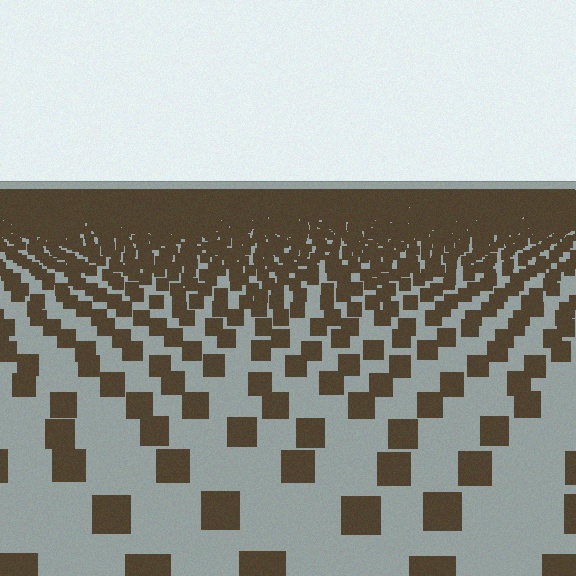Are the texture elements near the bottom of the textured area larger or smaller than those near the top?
Larger. Near the bottom, elements are closer to the viewer and appear at a bigger on-screen size.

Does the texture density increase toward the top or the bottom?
Density increases toward the top.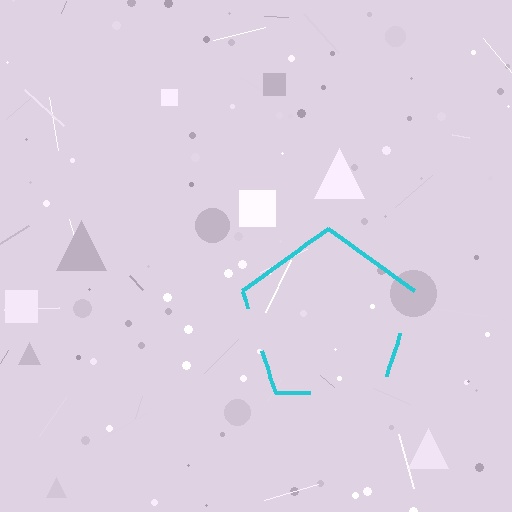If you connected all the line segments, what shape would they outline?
They would outline a pentagon.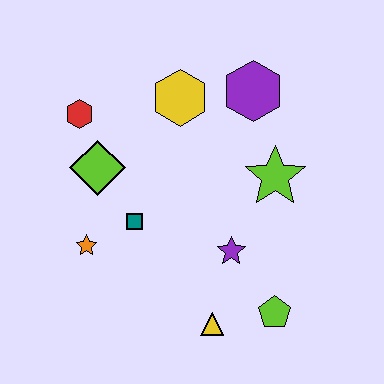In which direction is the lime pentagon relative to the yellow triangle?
The lime pentagon is to the right of the yellow triangle.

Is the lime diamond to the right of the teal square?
No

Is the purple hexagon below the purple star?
No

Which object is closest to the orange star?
The teal square is closest to the orange star.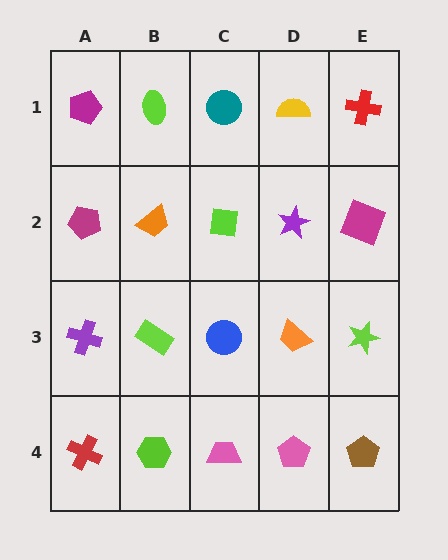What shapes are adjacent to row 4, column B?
A lime rectangle (row 3, column B), a red cross (row 4, column A), a pink trapezoid (row 4, column C).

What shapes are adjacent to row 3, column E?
A magenta square (row 2, column E), a brown pentagon (row 4, column E), an orange trapezoid (row 3, column D).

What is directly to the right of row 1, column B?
A teal circle.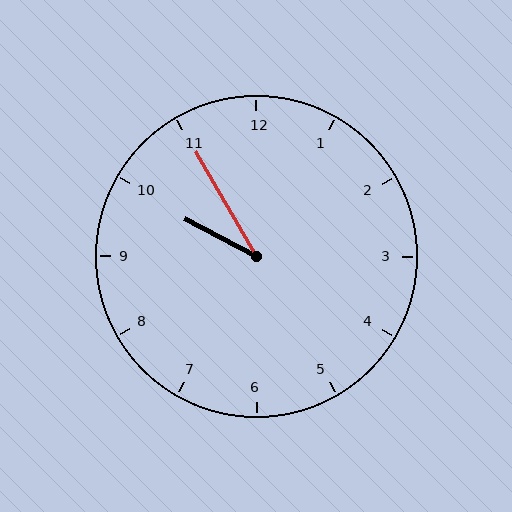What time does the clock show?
9:55.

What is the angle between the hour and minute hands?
Approximately 32 degrees.